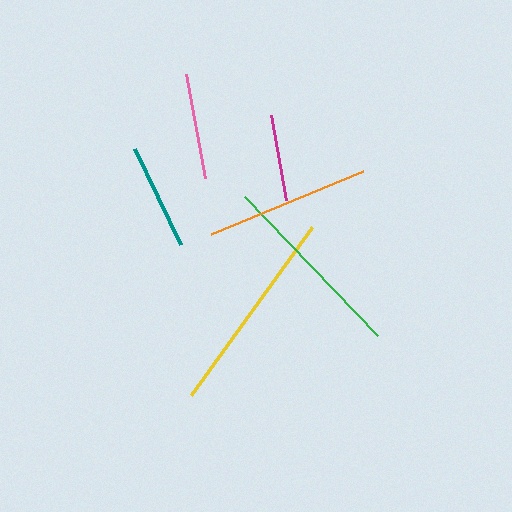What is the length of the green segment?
The green segment is approximately 192 pixels long.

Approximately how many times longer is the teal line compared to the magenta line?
The teal line is approximately 1.2 times the length of the magenta line.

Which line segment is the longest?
The yellow line is the longest at approximately 207 pixels.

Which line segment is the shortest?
The magenta line is the shortest at approximately 86 pixels.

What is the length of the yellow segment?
The yellow segment is approximately 207 pixels long.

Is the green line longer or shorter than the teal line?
The green line is longer than the teal line.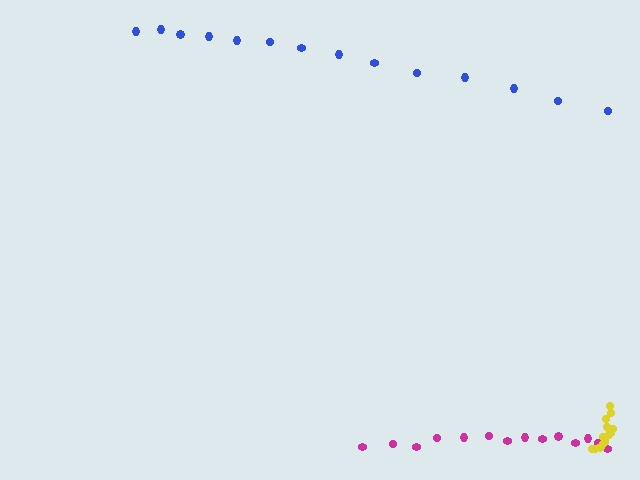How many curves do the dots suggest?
There are 3 distinct paths.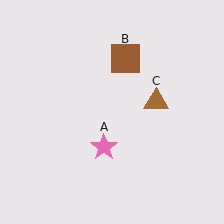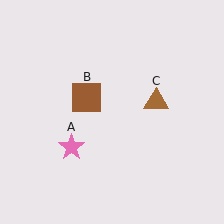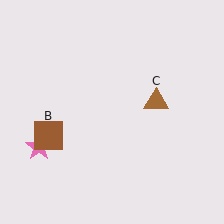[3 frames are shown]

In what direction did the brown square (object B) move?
The brown square (object B) moved down and to the left.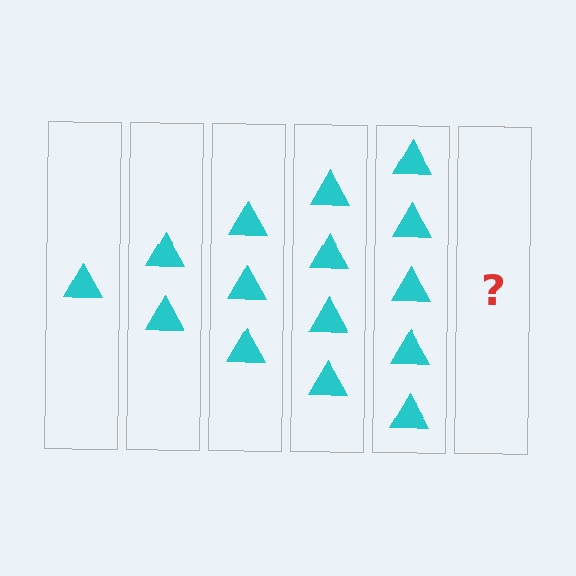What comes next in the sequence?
The next element should be 6 triangles.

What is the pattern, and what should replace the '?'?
The pattern is that each step adds one more triangle. The '?' should be 6 triangles.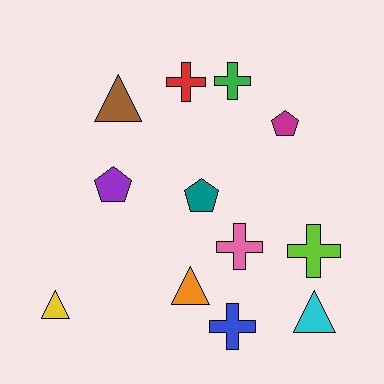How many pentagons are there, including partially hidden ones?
There are 3 pentagons.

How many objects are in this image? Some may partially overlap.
There are 12 objects.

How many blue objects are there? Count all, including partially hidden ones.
There is 1 blue object.